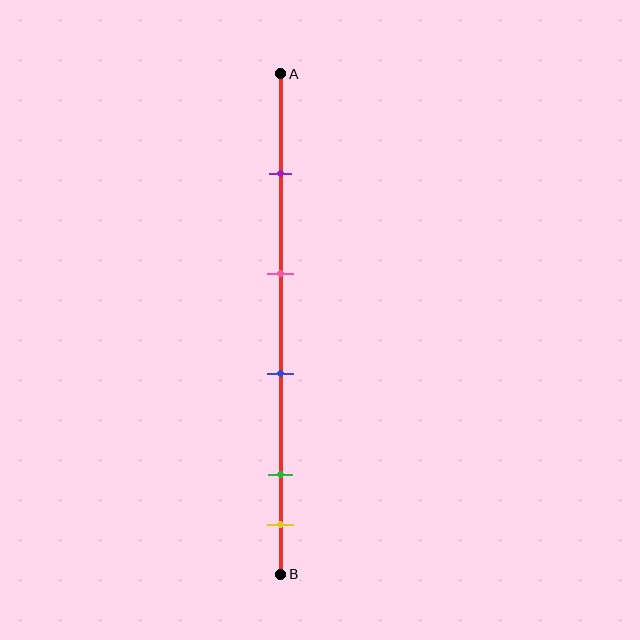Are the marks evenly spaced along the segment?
No, the marks are not evenly spaced.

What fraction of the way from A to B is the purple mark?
The purple mark is approximately 20% (0.2) of the way from A to B.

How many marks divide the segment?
There are 5 marks dividing the segment.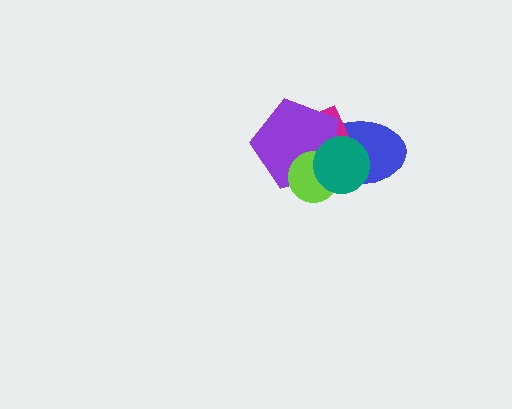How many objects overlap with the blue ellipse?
4 objects overlap with the blue ellipse.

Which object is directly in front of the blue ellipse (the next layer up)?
The magenta rectangle is directly in front of the blue ellipse.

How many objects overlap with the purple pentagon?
4 objects overlap with the purple pentagon.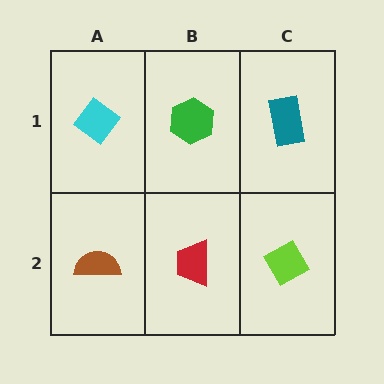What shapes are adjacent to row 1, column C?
A lime diamond (row 2, column C), a green hexagon (row 1, column B).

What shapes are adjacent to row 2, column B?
A green hexagon (row 1, column B), a brown semicircle (row 2, column A), a lime diamond (row 2, column C).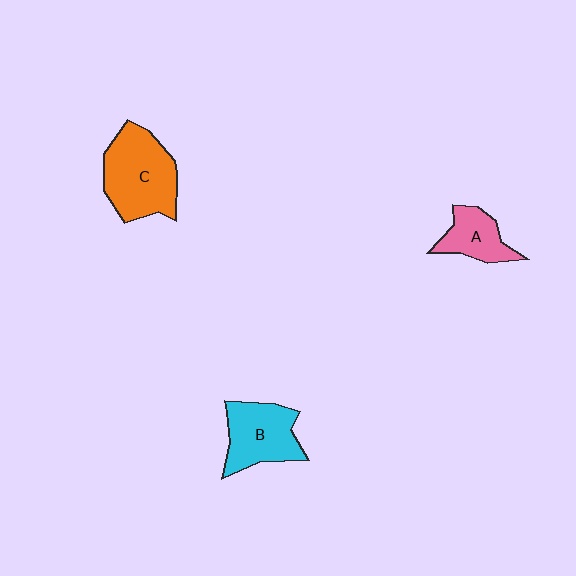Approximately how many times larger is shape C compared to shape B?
Approximately 1.3 times.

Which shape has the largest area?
Shape C (orange).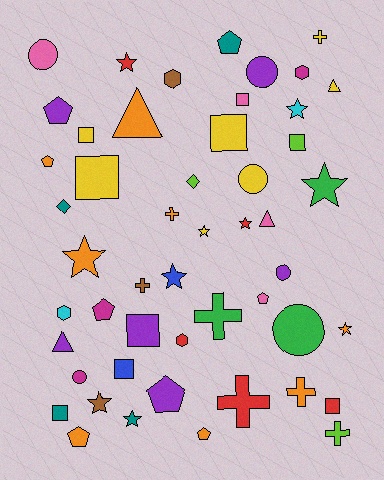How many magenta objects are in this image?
There are 3 magenta objects.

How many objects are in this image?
There are 50 objects.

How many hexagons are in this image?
There are 4 hexagons.